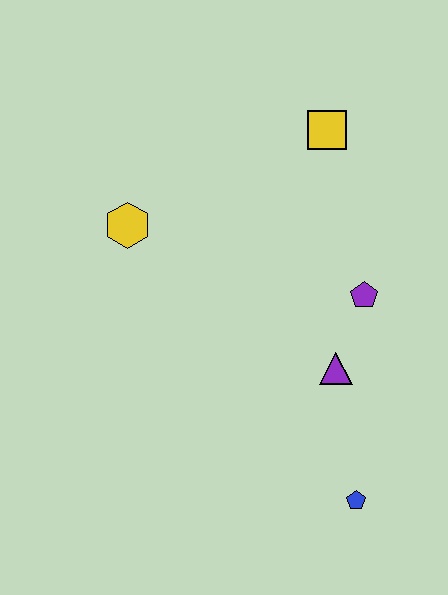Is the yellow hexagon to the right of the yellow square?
No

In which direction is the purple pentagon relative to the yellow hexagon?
The purple pentagon is to the right of the yellow hexagon.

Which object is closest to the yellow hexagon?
The yellow square is closest to the yellow hexagon.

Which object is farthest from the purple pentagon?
The yellow hexagon is farthest from the purple pentagon.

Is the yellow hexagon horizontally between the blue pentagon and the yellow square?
No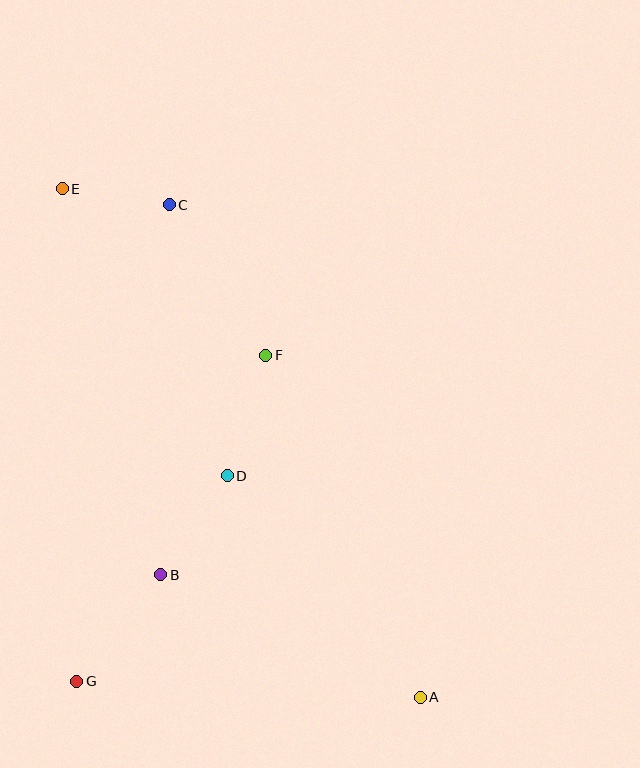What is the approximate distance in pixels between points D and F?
The distance between D and F is approximately 126 pixels.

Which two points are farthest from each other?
Points A and E are farthest from each other.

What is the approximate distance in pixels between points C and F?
The distance between C and F is approximately 179 pixels.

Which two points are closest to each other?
Points C and E are closest to each other.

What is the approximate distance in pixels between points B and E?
The distance between B and E is approximately 398 pixels.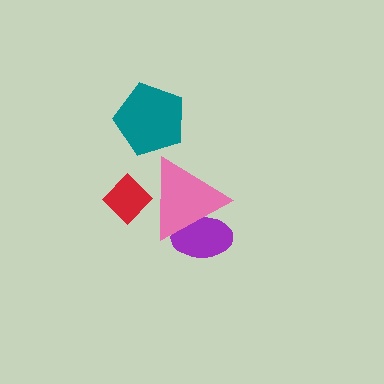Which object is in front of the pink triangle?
The red diamond is in front of the pink triangle.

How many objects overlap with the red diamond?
1 object overlaps with the red diamond.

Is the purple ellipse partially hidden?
Yes, it is partially covered by another shape.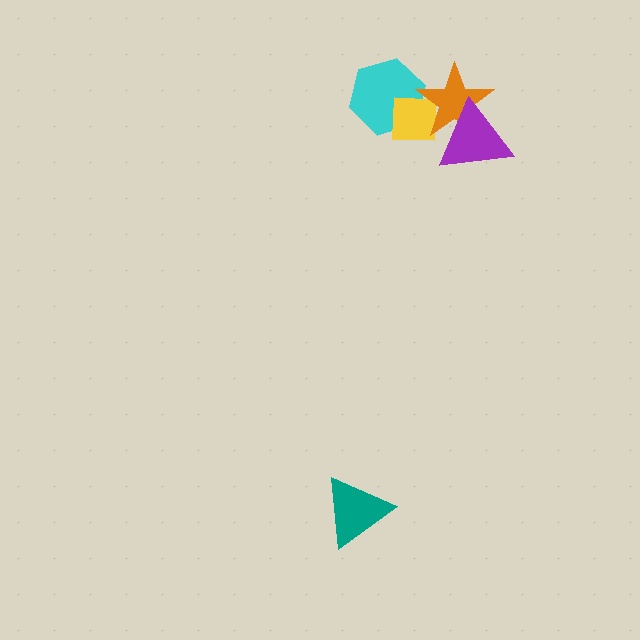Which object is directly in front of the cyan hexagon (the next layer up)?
The yellow square is directly in front of the cyan hexagon.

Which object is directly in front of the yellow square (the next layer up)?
The orange star is directly in front of the yellow square.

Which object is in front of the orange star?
The purple triangle is in front of the orange star.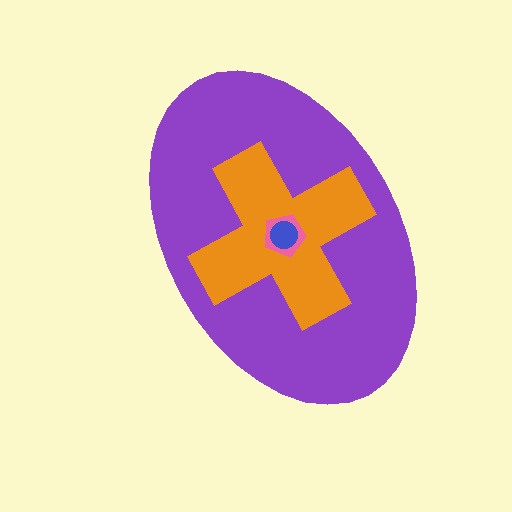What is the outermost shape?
The purple ellipse.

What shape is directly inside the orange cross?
The pink pentagon.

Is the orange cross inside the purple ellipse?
Yes.